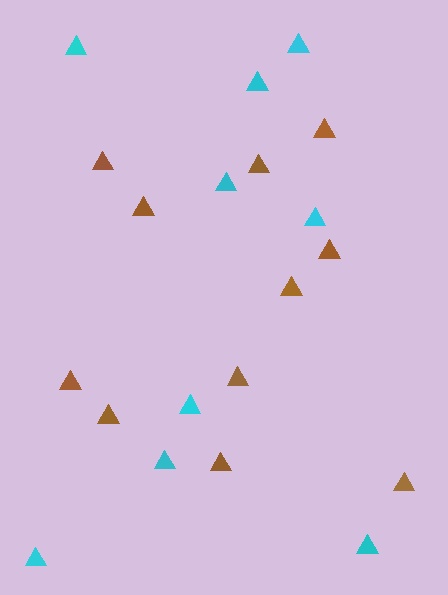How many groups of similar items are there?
There are 2 groups: one group of cyan triangles (9) and one group of brown triangles (11).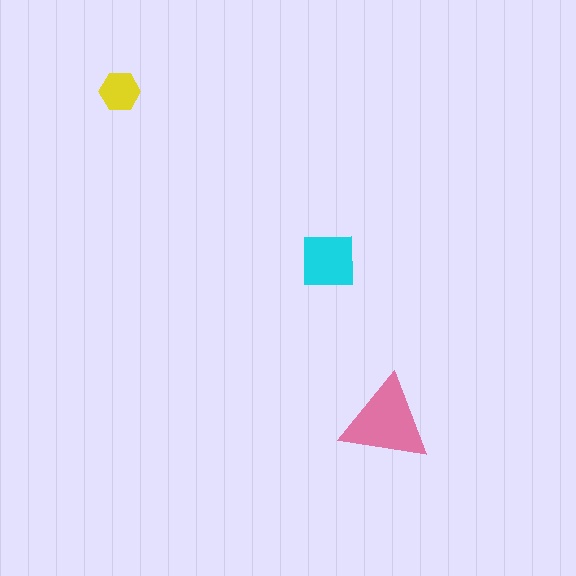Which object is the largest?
The pink triangle.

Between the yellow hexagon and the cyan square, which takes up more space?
The cyan square.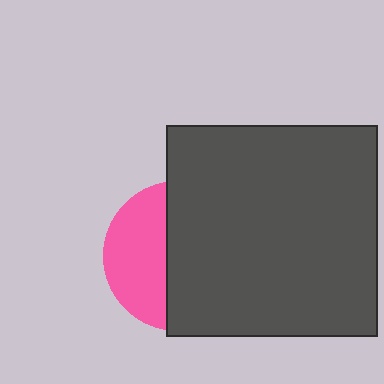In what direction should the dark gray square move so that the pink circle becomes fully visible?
The dark gray square should move right. That is the shortest direction to clear the overlap and leave the pink circle fully visible.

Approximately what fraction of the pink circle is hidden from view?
Roughly 61% of the pink circle is hidden behind the dark gray square.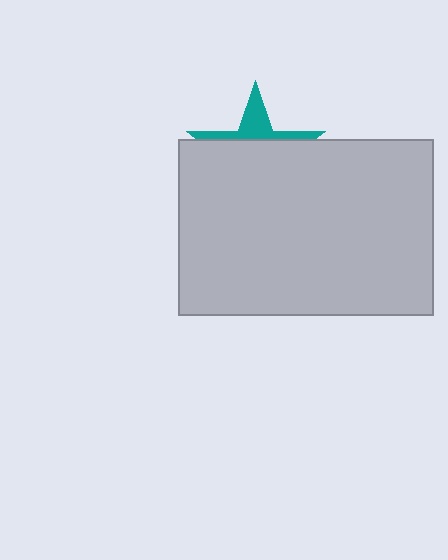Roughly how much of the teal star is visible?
A small part of it is visible (roughly 31%).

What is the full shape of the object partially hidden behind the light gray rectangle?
The partially hidden object is a teal star.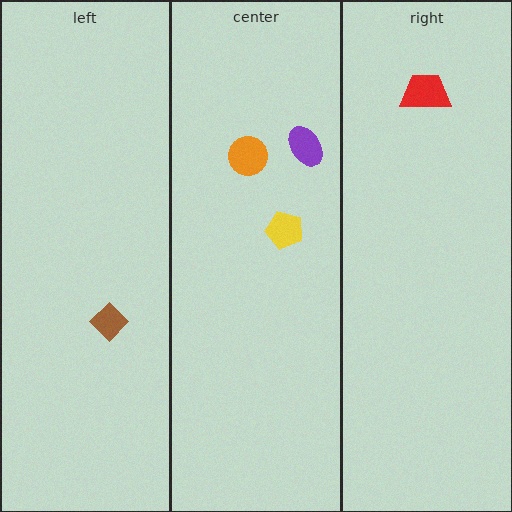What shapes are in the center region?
The yellow pentagon, the purple ellipse, the orange circle.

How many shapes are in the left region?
1.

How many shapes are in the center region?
3.